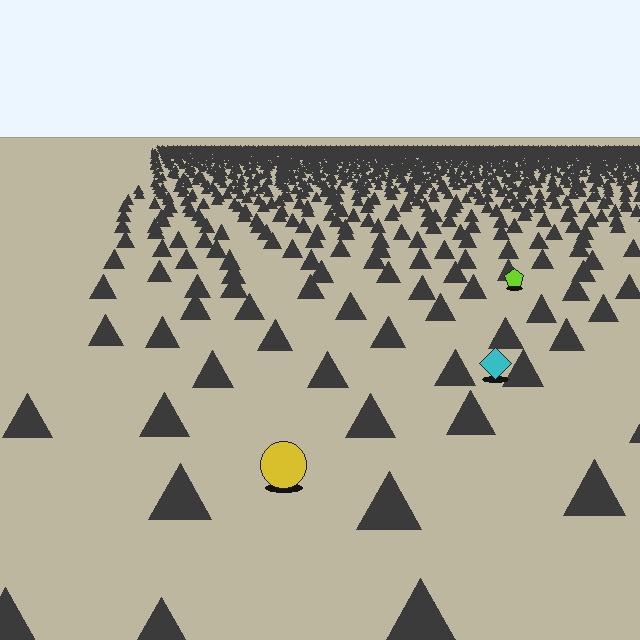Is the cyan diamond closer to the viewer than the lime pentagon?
Yes. The cyan diamond is closer — you can tell from the texture gradient: the ground texture is coarser near it.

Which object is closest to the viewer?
The yellow circle is closest. The texture marks near it are larger and more spread out.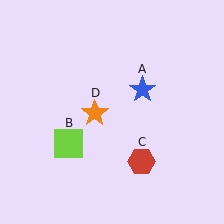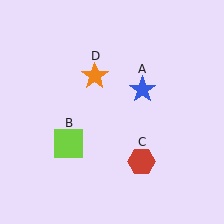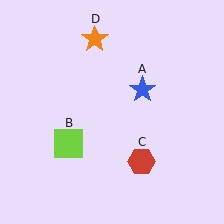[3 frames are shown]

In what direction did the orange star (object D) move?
The orange star (object D) moved up.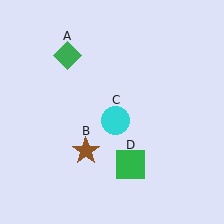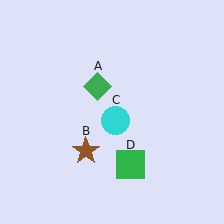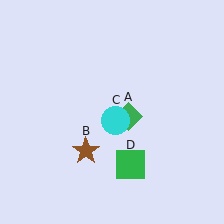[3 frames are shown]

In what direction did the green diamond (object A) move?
The green diamond (object A) moved down and to the right.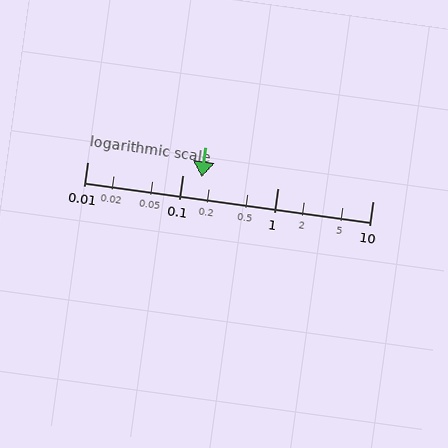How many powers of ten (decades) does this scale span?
The scale spans 3 decades, from 0.01 to 10.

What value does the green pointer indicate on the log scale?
The pointer indicates approximately 0.16.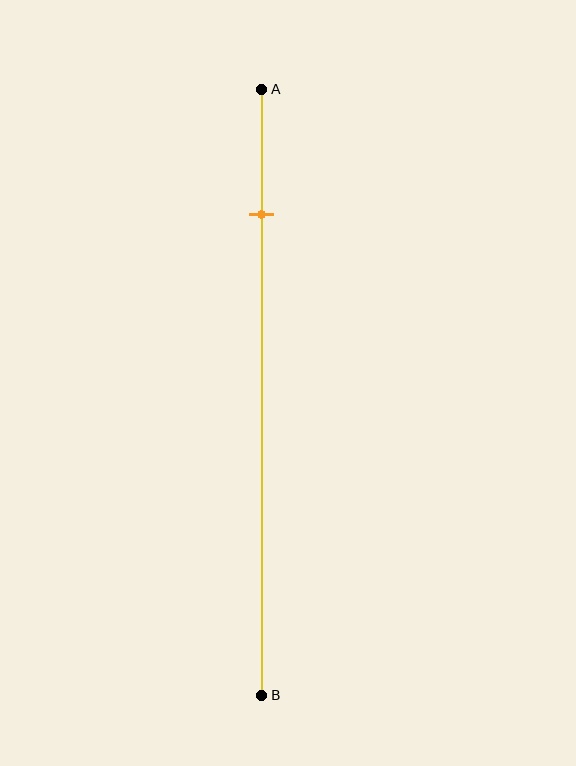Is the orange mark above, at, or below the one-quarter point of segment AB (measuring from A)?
The orange mark is above the one-quarter point of segment AB.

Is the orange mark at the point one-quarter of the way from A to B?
No, the mark is at about 20% from A, not at the 25% one-quarter point.